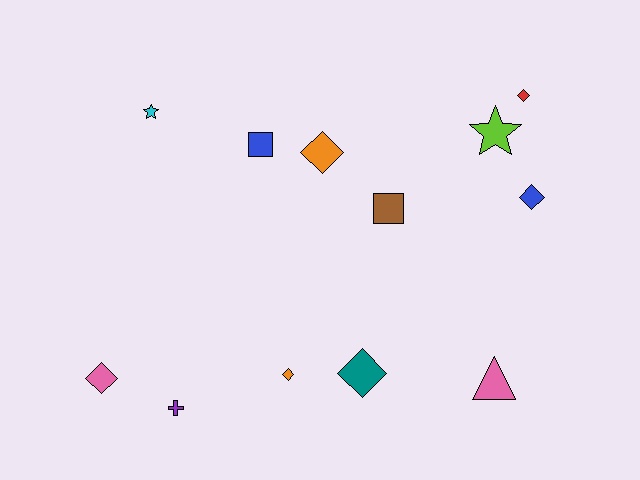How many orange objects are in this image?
There are 2 orange objects.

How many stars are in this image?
There are 2 stars.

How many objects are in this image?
There are 12 objects.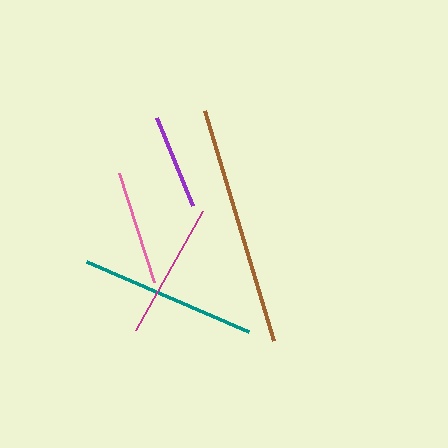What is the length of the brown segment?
The brown segment is approximately 240 pixels long.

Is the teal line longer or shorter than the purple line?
The teal line is longer than the purple line.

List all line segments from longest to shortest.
From longest to shortest: brown, teal, magenta, pink, purple.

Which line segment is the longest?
The brown line is the longest at approximately 240 pixels.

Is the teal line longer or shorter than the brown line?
The brown line is longer than the teal line.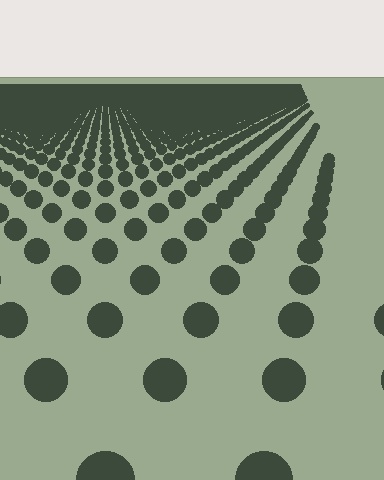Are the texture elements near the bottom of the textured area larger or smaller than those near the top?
Larger. Near the bottom, elements are closer to the viewer and appear at a bigger on-screen size.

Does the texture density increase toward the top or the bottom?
Density increases toward the top.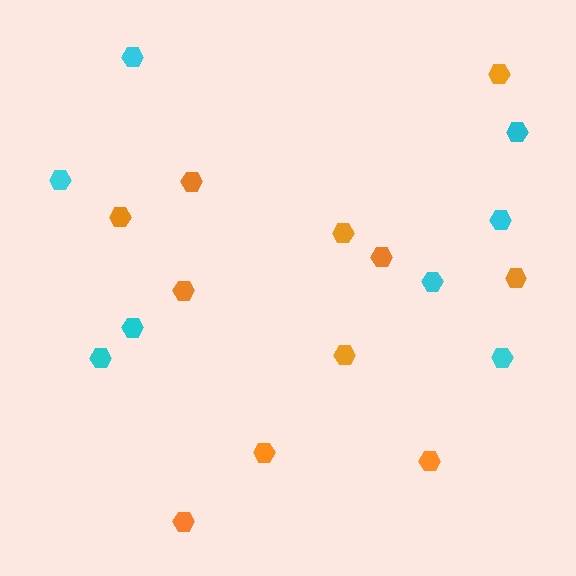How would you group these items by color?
There are 2 groups: one group of cyan hexagons (8) and one group of orange hexagons (11).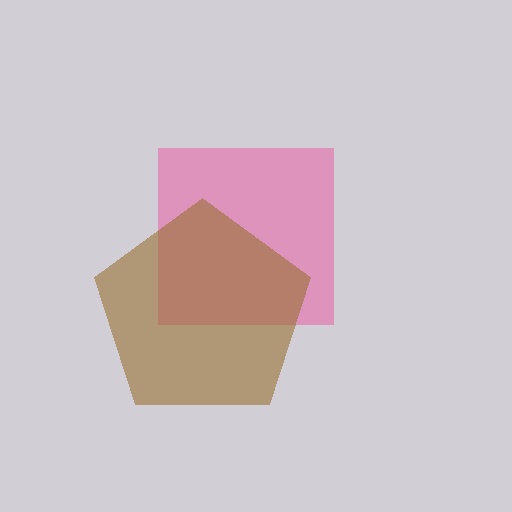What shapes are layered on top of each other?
The layered shapes are: a pink square, a brown pentagon.